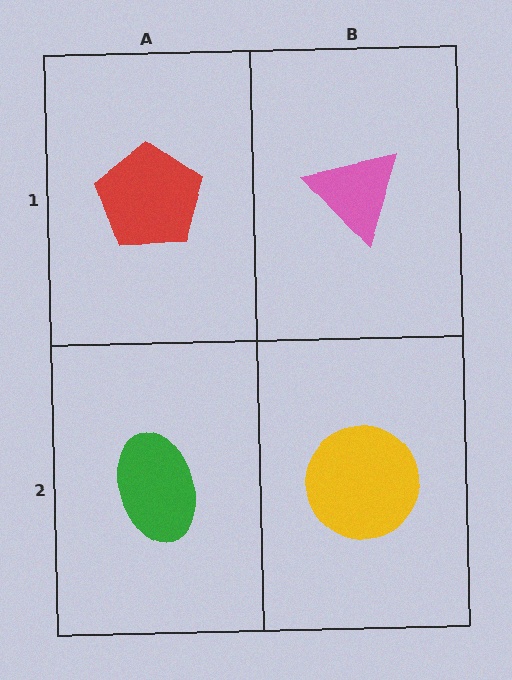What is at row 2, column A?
A green ellipse.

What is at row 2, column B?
A yellow circle.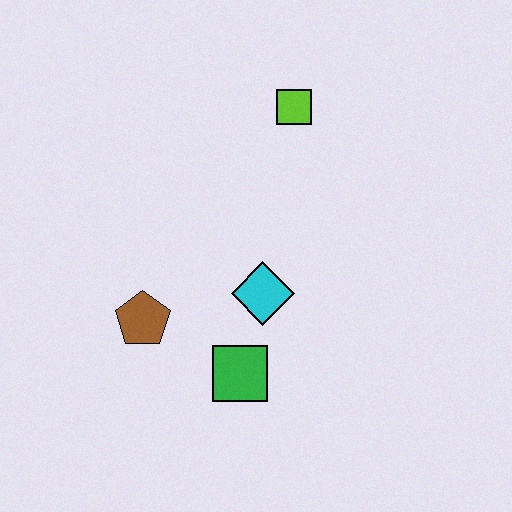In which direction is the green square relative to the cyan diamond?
The green square is below the cyan diamond.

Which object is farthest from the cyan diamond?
The lime square is farthest from the cyan diamond.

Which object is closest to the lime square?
The cyan diamond is closest to the lime square.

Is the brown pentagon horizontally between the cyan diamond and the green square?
No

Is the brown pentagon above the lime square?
No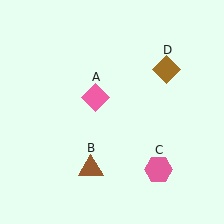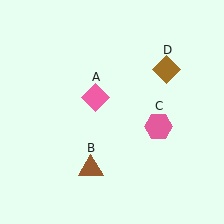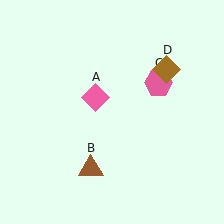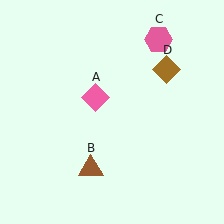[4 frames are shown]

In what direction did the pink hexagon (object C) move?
The pink hexagon (object C) moved up.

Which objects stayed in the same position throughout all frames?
Pink diamond (object A) and brown triangle (object B) and brown diamond (object D) remained stationary.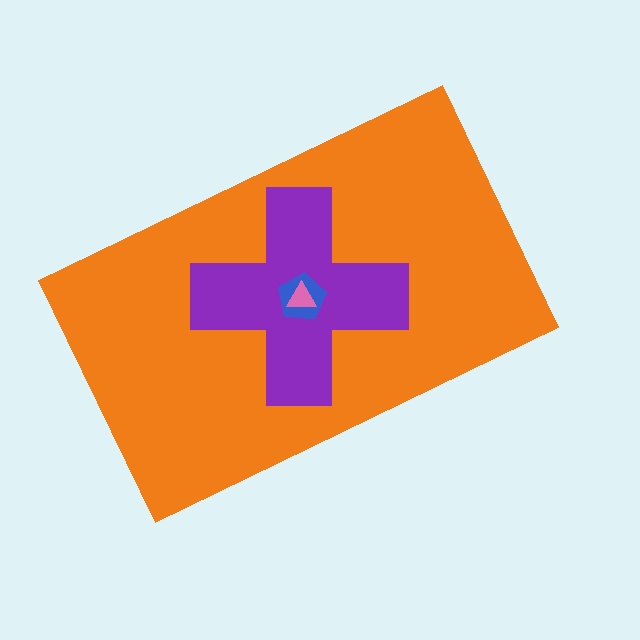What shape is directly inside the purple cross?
The blue pentagon.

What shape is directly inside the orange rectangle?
The purple cross.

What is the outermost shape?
The orange rectangle.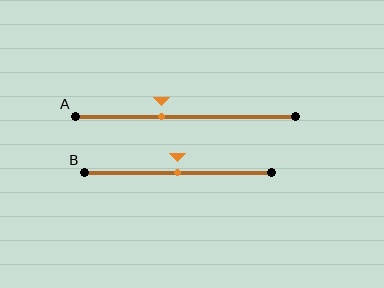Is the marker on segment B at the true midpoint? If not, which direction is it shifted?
Yes, the marker on segment B is at the true midpoint.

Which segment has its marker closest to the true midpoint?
Segment B has its marker closest to the true midpoint.